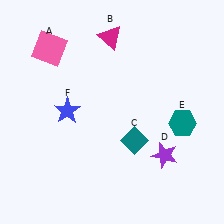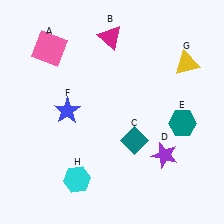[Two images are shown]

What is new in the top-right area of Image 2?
A yellow triangle (G) was added in the top-right area of Image 2.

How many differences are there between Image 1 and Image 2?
There are 2 differences between the two images.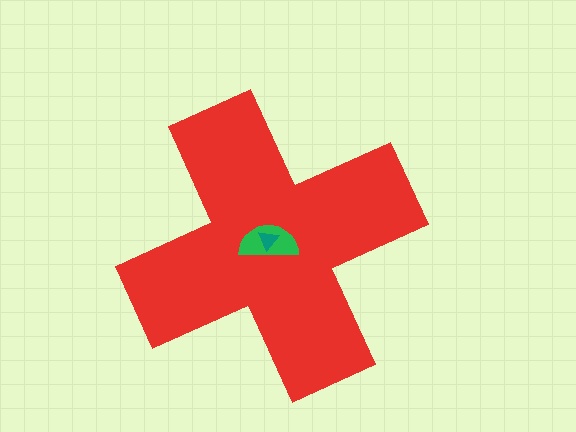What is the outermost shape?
The red cross.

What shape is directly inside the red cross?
The green semicircle.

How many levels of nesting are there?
3.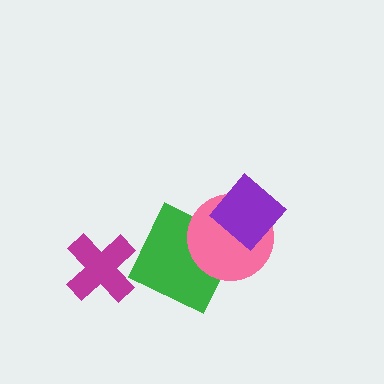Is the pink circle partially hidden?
Yes, it is partially covered by another shape.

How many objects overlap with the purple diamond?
1 object overlaps with the purple diamond.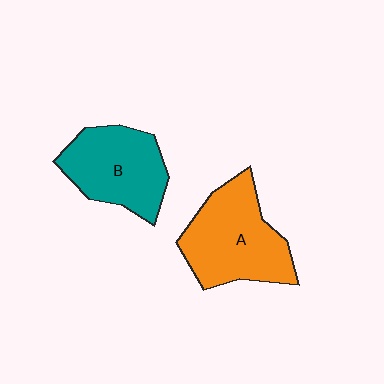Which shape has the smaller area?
Shape B (teal).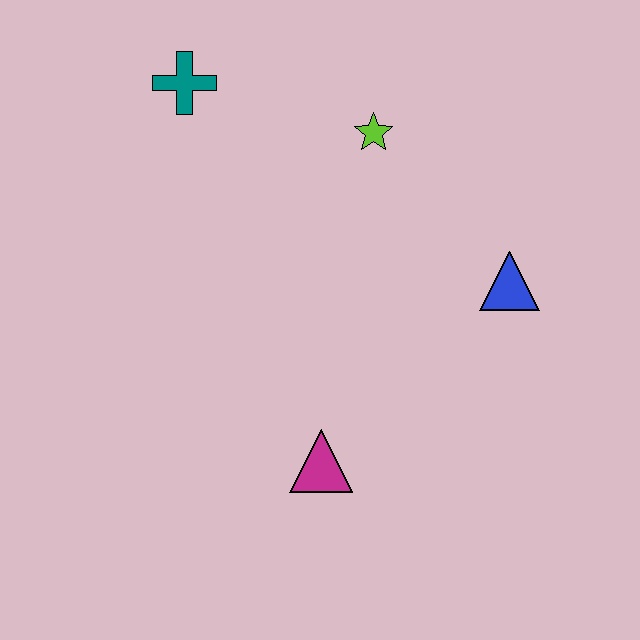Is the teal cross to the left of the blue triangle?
Yes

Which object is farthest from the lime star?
The magenta triangle is farthest from the lime star.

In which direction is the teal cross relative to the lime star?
The teal cross is to the left of the lime star.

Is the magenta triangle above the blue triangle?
No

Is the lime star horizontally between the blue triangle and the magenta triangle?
Yes